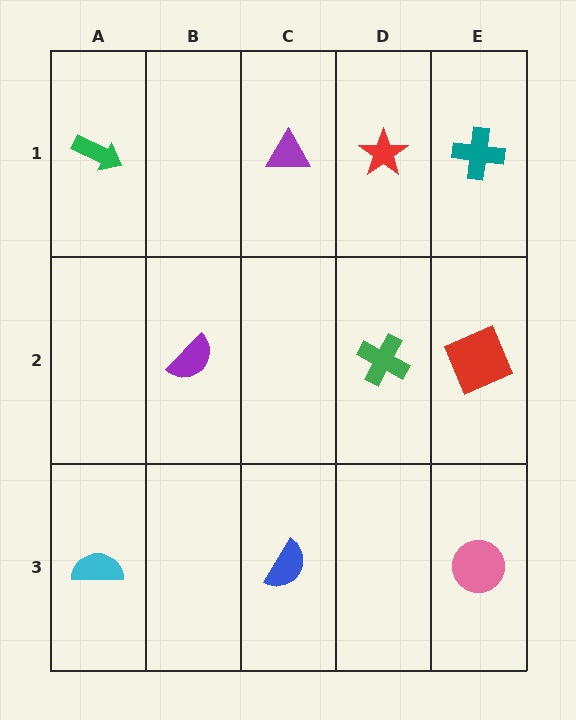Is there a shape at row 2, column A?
No, that cell is empty.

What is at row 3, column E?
A pink circle.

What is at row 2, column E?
A red square.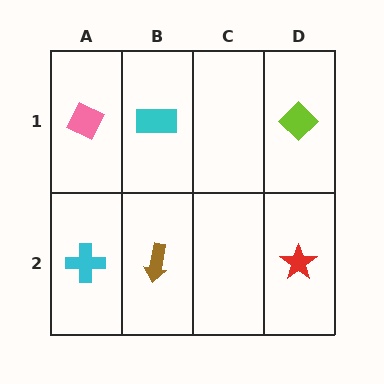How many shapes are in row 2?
3 shapes.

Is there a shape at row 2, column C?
No, that cell is empty.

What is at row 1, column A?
A pink diamond.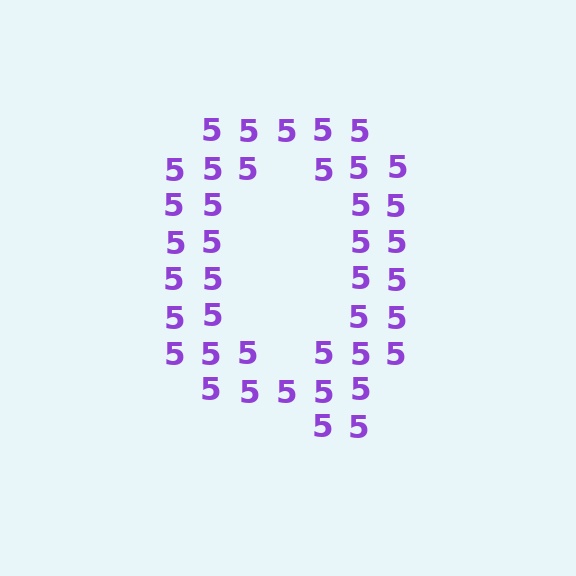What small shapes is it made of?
It is made of small digit 5's.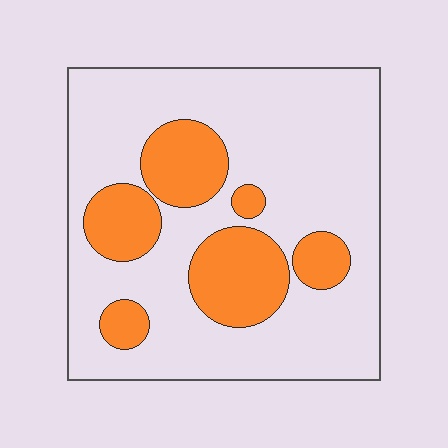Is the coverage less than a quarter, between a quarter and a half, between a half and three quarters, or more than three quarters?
Between a quarter and a half.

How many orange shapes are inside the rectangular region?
6.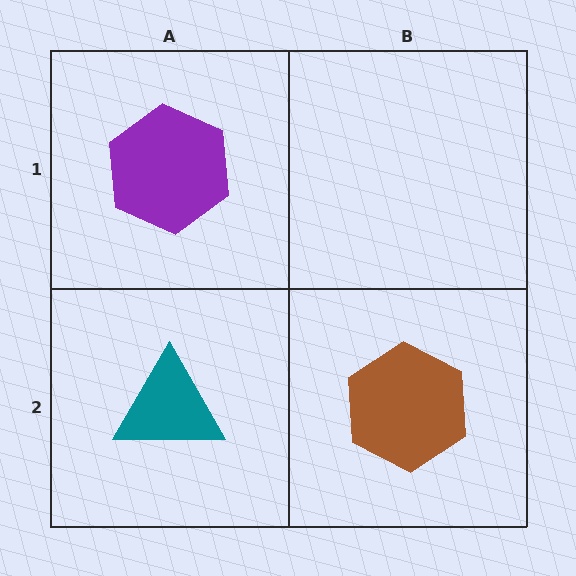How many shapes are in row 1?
1 shape.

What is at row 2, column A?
A teal triangle.